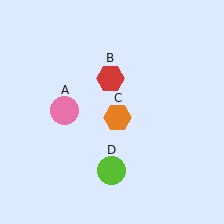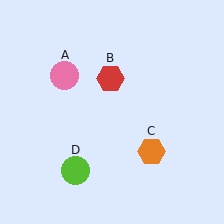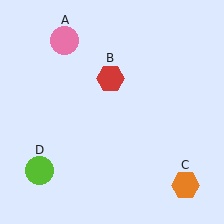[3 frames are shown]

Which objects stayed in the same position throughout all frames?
Red hexagon (object B) remained stationary.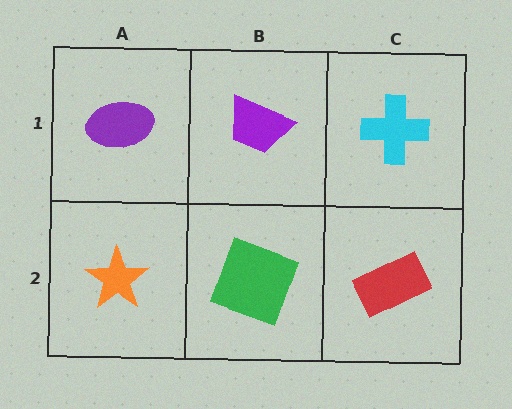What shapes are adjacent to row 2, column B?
A purple trapezoid (row 1, column B), an orange star (row 2, column A), a red rectangle (row 2, column C).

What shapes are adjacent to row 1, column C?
A red rectangle (row 2, column C), a purple trapezoid (row 1, column B).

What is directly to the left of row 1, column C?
A purple trapezoid.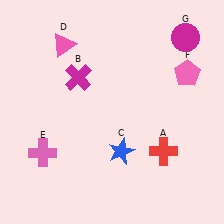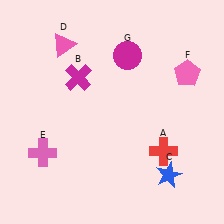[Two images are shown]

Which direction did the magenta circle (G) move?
The magenta circle (G) moved left.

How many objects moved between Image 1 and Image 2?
2 objects moved between the two images.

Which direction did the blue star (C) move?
The blue star (C) moved right.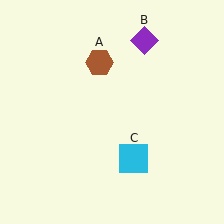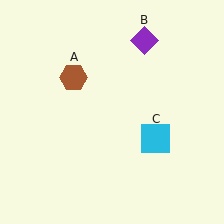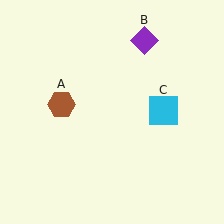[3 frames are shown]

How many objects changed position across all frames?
2 objects changed position: brown hexagon (object A), cyan square (object C).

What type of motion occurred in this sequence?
The brown hexagon (object A), cyan square (object C) rotated counterclockwise around the center of the scene.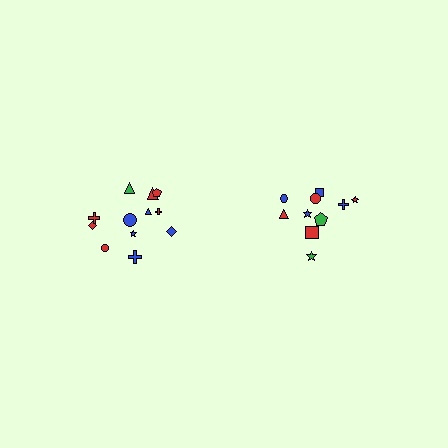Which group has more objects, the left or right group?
The left group.